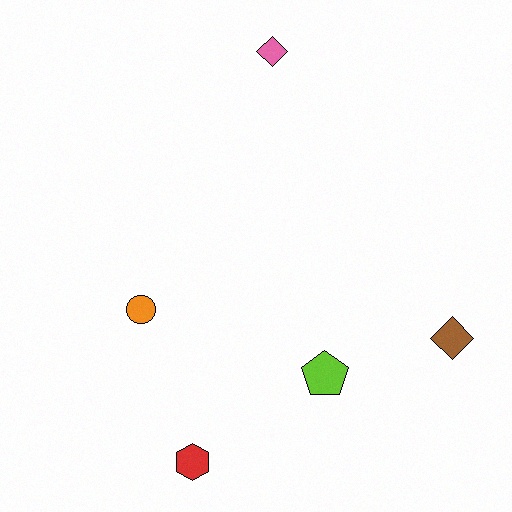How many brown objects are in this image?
There is 1 brown object.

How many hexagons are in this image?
There is 1 hexagon.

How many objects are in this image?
There are 5 objects.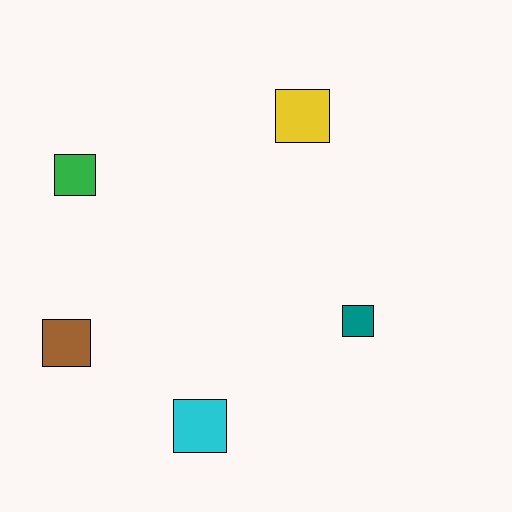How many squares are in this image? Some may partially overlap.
There are 5 squares.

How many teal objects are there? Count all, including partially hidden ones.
There is 1 teal object.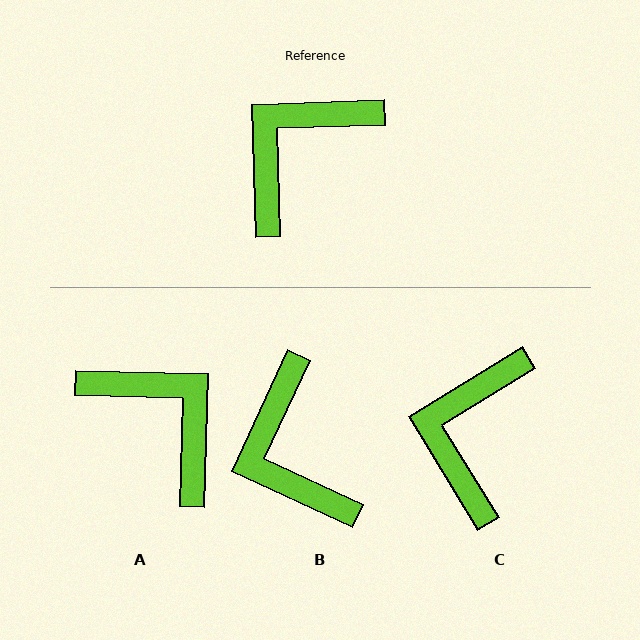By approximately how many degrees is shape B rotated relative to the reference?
Approximately 63 degrees counter-clockwise.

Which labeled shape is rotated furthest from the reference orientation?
A, about 93 degrees away.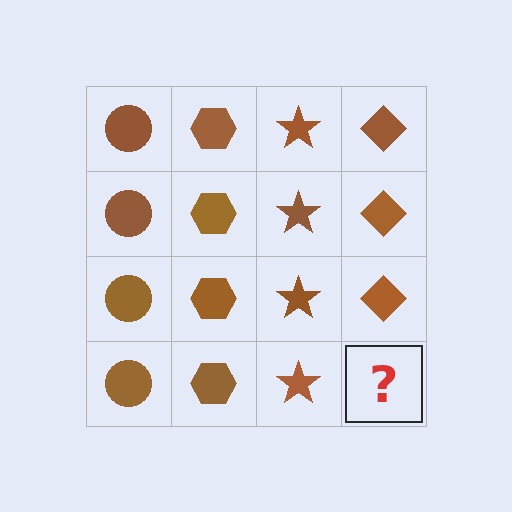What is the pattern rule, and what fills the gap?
The rule is that each column has a consistent shape. The gap should be filled with a brown diamond.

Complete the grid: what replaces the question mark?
The question mark should be replaced with a brown diamond.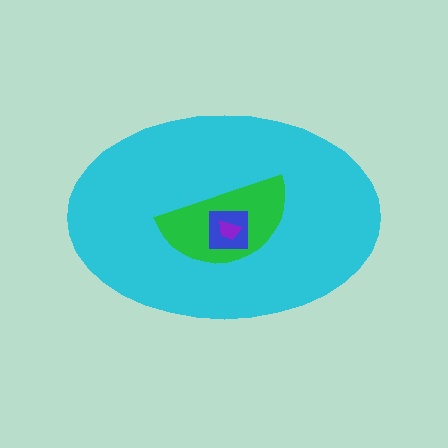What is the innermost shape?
The purple trapezoid.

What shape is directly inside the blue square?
The purple trapezoid.